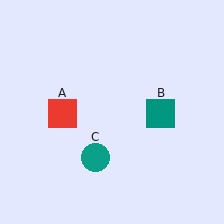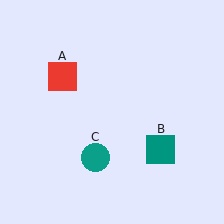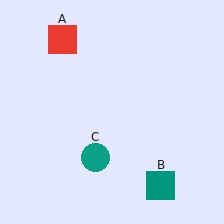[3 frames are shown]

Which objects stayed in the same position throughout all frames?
Teal circle (object C) remained stationary.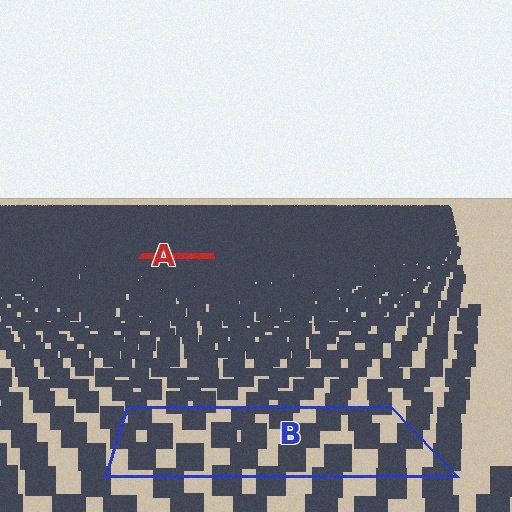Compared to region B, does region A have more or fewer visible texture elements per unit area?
Region A has more texture elements per unit area — they are packed more densely because it is farther away.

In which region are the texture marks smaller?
The texture marks are smaller in region A, because it is farther away.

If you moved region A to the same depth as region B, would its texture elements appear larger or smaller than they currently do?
They would appear larger. At a closer depth, the same texture elements are projected at a bigger on-screen size.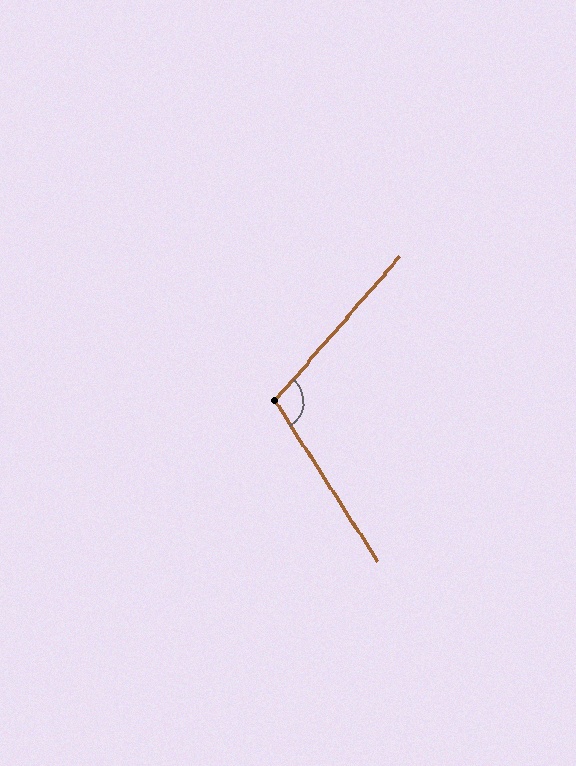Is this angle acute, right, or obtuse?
It is obtuse.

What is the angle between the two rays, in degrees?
Approximately 106 degrees.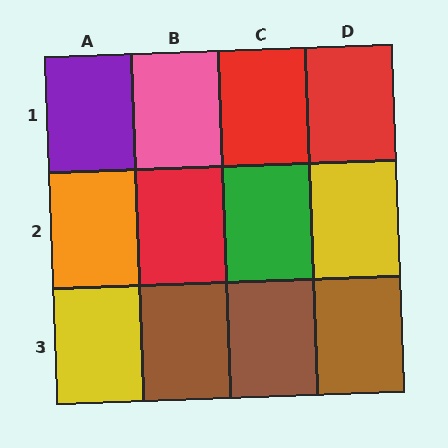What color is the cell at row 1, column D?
Red.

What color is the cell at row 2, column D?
Yellow.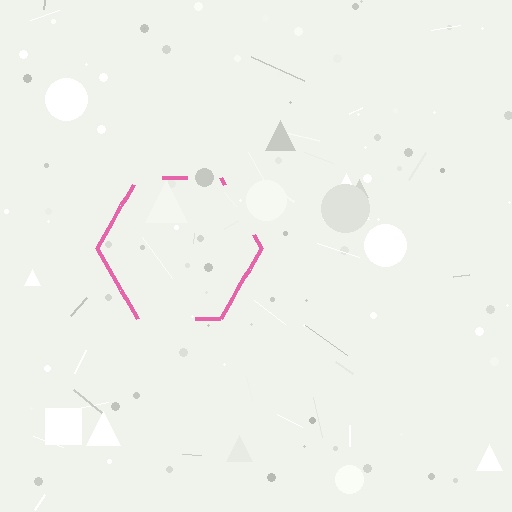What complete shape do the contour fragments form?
The contour fragments form a hexagon.